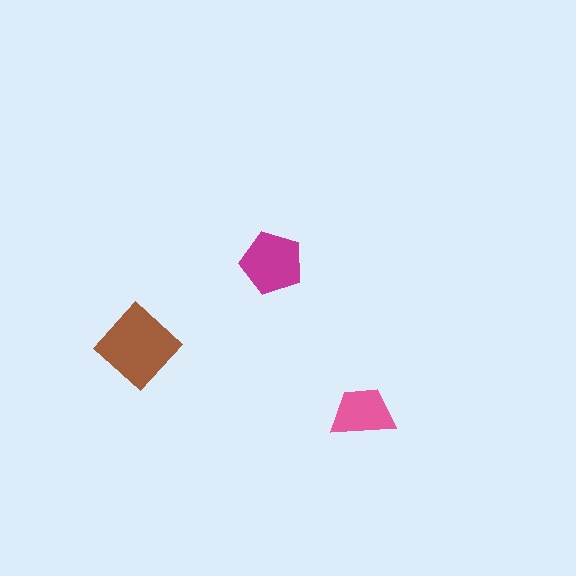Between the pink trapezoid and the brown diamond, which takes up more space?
The brown diamond.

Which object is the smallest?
The pink trapezoid.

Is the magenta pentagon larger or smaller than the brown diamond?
Smaller.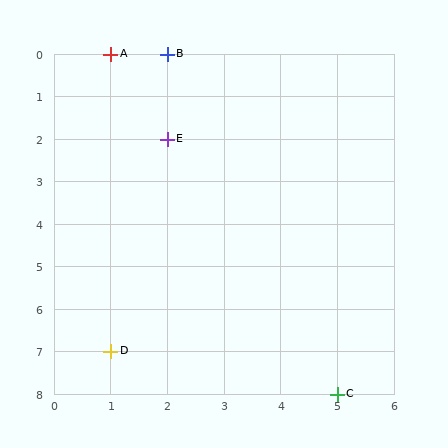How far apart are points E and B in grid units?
Points E and B are 2 rows apart.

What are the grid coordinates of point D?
Point D is at grid coordinates (1, 7).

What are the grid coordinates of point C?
Point C is at grid coordinates (5, 8).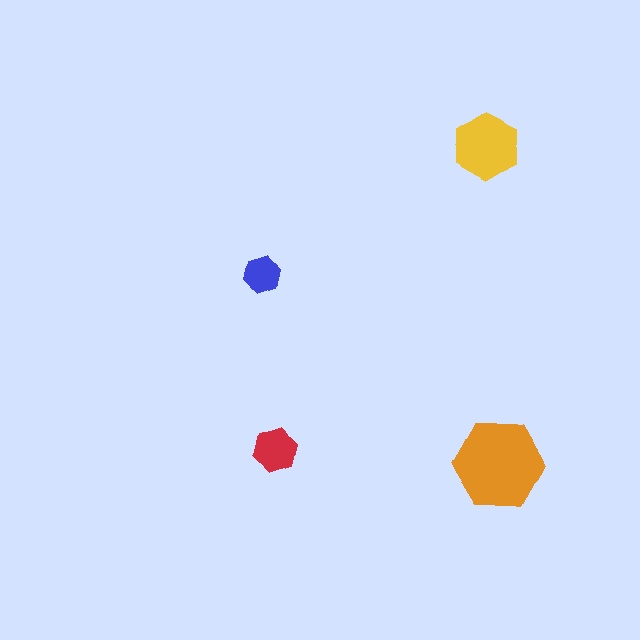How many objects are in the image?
There are 4 objects in the image.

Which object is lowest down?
The orange hexagon is bottommost.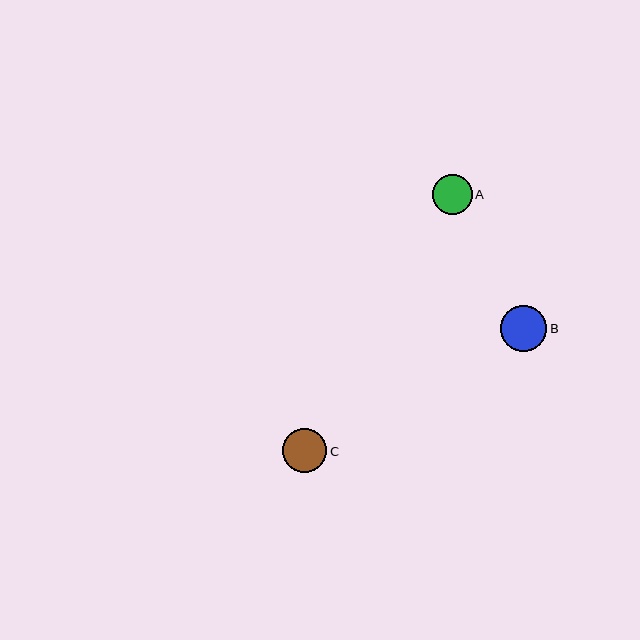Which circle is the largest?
Circle B is the largest with a size of approximately 47 pixels.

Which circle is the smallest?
Circle A is the smallest with a size of approximately 40 pixels.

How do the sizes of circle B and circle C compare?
Circle B and circle C are approximately the same size.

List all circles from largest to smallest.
From largest to smallest: B, C, A.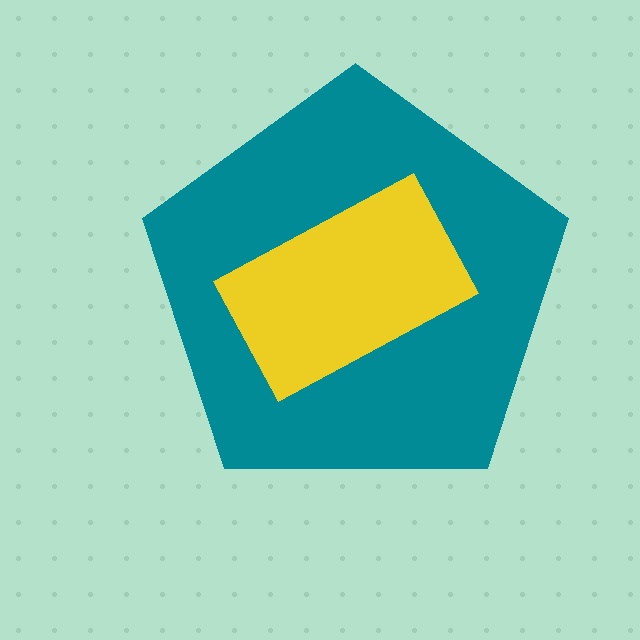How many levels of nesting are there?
2.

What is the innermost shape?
The yellow rectangle.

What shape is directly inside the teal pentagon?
The yellow rectangle.